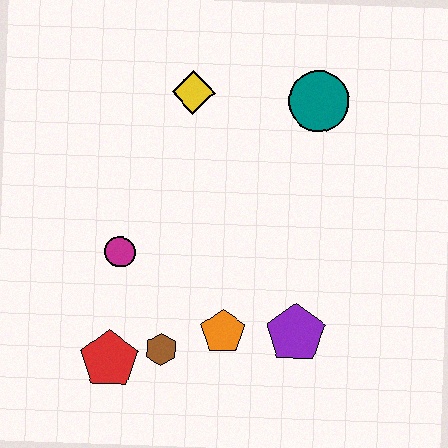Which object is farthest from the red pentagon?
The teal circle is farthest from the red pentagon.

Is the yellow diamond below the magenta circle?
No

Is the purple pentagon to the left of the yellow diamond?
No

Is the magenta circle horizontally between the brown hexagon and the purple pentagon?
No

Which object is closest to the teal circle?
The yellow diamond is closest to the teal circle.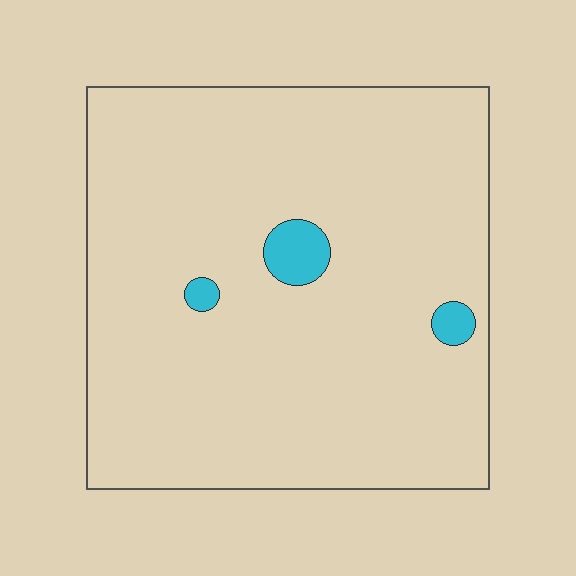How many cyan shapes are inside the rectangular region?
3.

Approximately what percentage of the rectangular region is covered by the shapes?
Approximately 5%.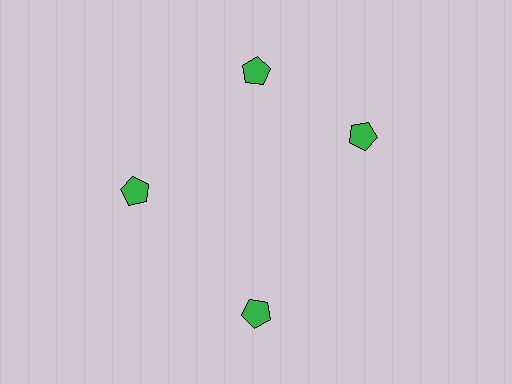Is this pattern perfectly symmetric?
No. The 4 green pentagons are arranged in a ring, but one element near the 3 o'clock position is rotated out of alignment along the ring, breaking the 4-fold rotational symmetry.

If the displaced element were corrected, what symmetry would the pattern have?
It would have 4-fold rotational symmetry — the pattern would map onto itself every 90 degrees.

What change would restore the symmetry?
The symmetry would be restored by rotating it back into even spacing with its neighbors so that all 4 pentagons sit at equal angles and equal distance from the center.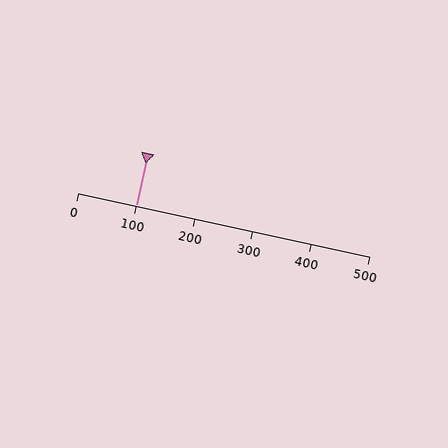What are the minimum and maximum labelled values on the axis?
The axis runs from 0 to 500.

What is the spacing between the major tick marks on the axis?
The major ticks are spaced 100 apart.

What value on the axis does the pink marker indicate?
The marker indicates approximately 100.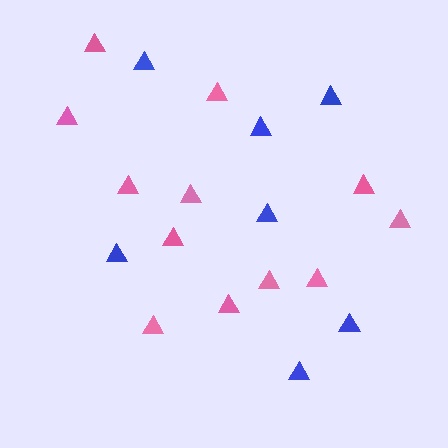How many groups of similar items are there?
There are 2 groups: one group of blue triangles (7) and one group of pink triangles (12).